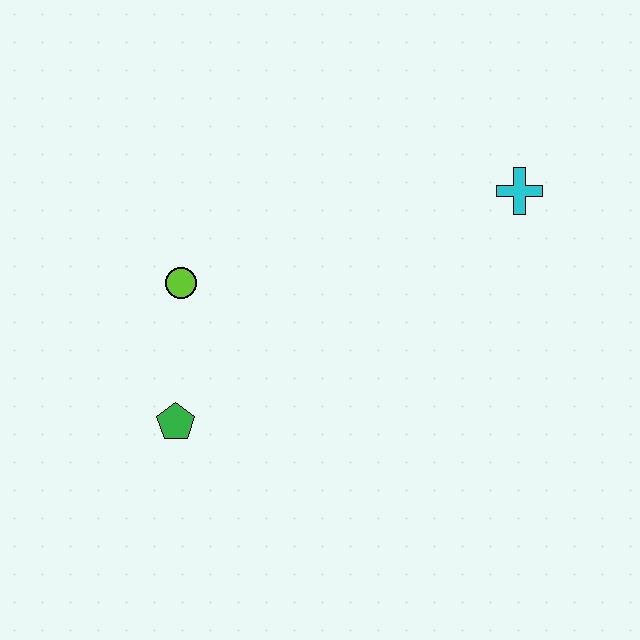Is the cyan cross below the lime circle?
No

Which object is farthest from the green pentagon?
The cyan cross is farthest from the green pentagon.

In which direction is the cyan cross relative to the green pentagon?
The cyan cross is to the right of the green pentagon.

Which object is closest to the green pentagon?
The lime circle is closest to the green pentagon.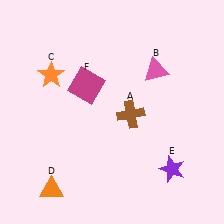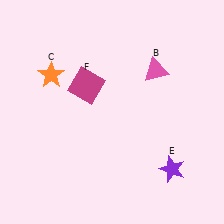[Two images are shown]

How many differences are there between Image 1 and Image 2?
There are 2 differences between the two images.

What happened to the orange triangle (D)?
The orange triangle (D) was removed in Image 2. It was in the bottom-left area of Image 1.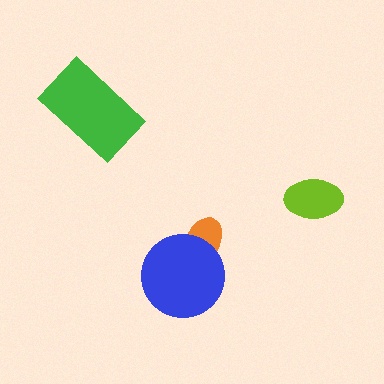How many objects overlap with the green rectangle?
0 objects overlap with the green rectangle.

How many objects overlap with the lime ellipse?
0 objects overlap with the lime ellipse.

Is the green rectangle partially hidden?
No, no other shape covers it.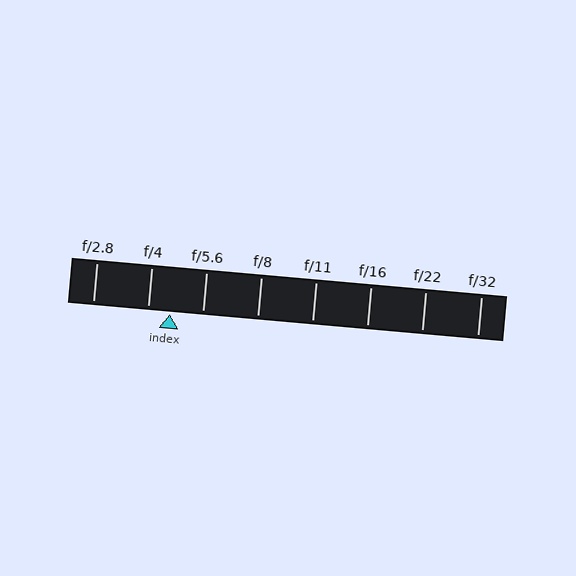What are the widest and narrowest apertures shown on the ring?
The widest aperture shown is f/2.8 and the narrowest is f/32.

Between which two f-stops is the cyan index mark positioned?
The index mark is between f/4 and f/5.6.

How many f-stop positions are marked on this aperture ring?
There are 8 f-stop positions marked.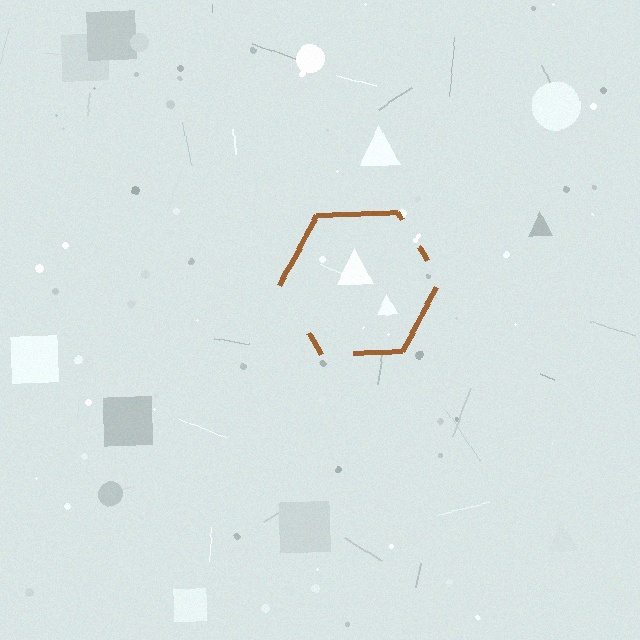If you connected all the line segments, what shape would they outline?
They would outline a hexagon.